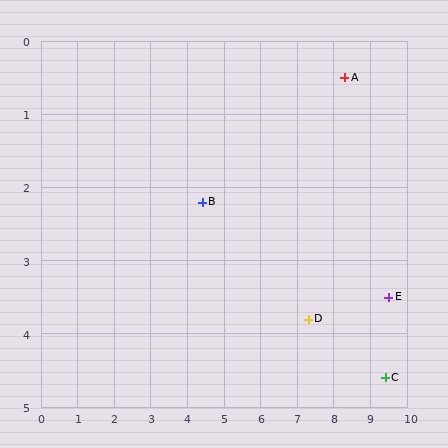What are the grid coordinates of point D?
Point D is at approximately (7.3, 3.8).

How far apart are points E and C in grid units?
Points E and C are about 1.1 grid units apart.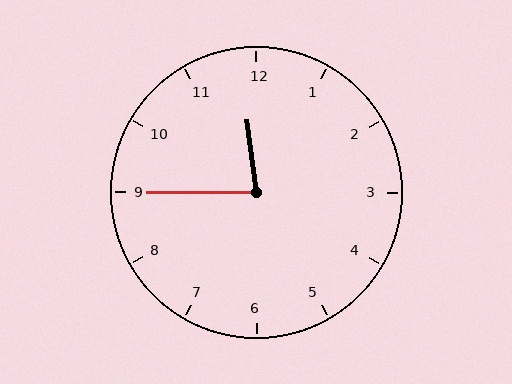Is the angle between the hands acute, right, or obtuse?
It is acute.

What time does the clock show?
11:45.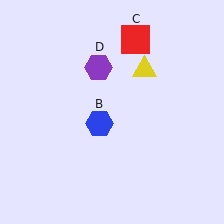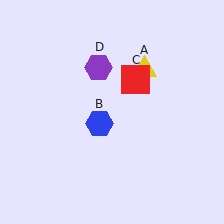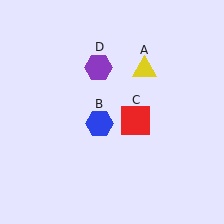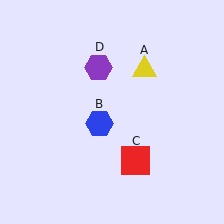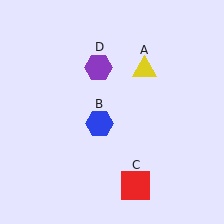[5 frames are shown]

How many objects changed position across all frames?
1 object changed position: red square (object C).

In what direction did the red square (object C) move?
The red square (object C) moved down.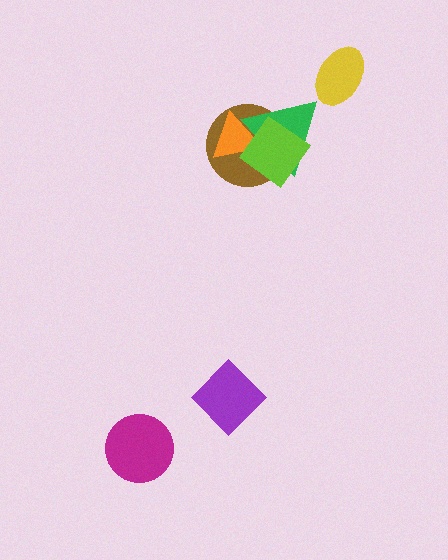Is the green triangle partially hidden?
Yes, it is partially covered by another shape.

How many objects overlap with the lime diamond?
3 objects overlap with the lime diamond.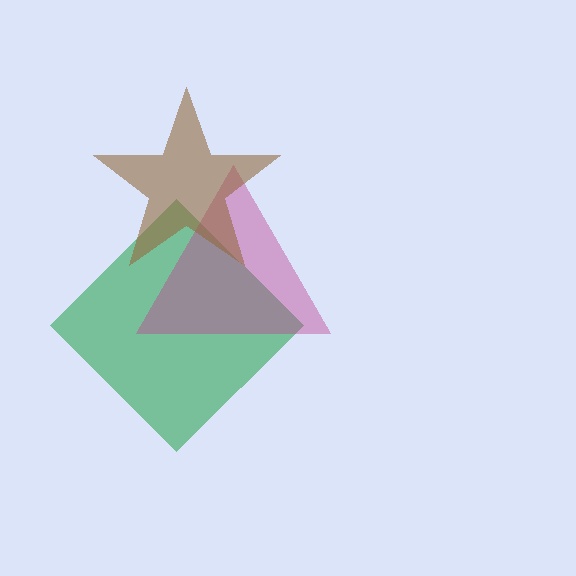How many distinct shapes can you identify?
There are 3 distinct shapes: a green diamond, a magenta triangle, a brown star.